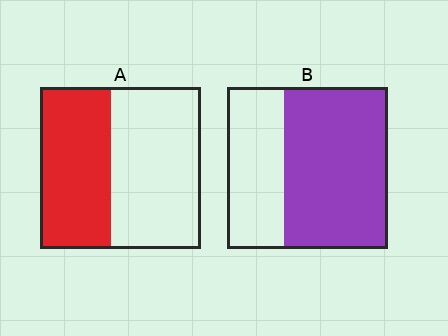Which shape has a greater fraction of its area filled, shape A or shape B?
Shape B.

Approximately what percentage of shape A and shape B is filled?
A is approximately 45% and B is approximately 65%.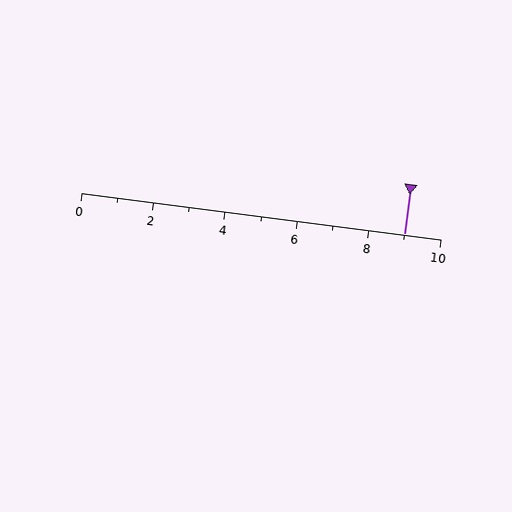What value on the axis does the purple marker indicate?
The marker indicates approximately 9.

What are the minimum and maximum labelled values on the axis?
The axis runs from 0 to 10.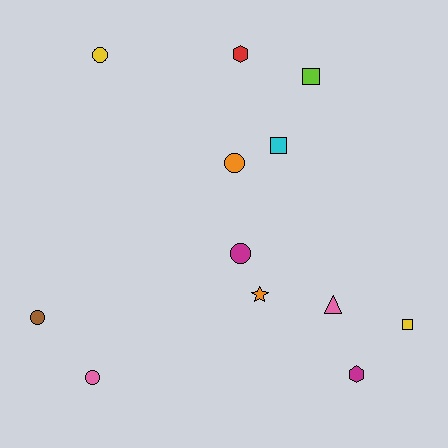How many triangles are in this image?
There is 1 triangle.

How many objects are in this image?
There are 12 objects.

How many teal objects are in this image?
There are no teal objects.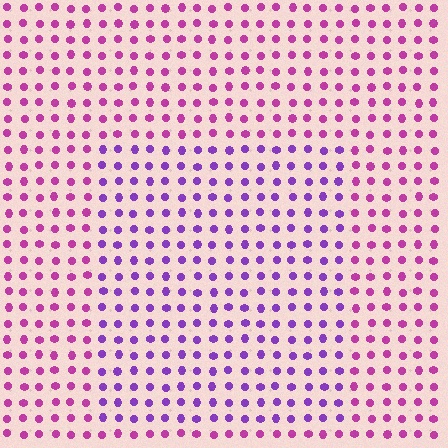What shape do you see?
I see a rectangle.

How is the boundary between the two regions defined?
The boundary is defined purely by a slight shift in hue (about 37 degrees). Spacing, size, and orientation are identical on both sides.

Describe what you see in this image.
The image is filled with small magenta elements in a uniform arrangement. A rectangle-shaped region is visible where the elements are tinted to a slightly different hue, forming a subtle color boundary.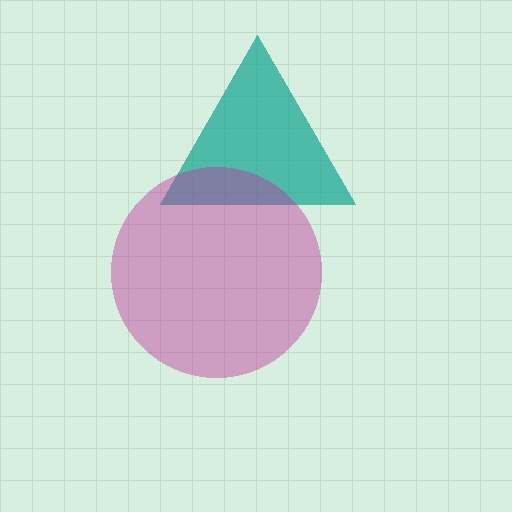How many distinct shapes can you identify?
There are 2 distinct shapes: a teal triangle, a magenta circle.